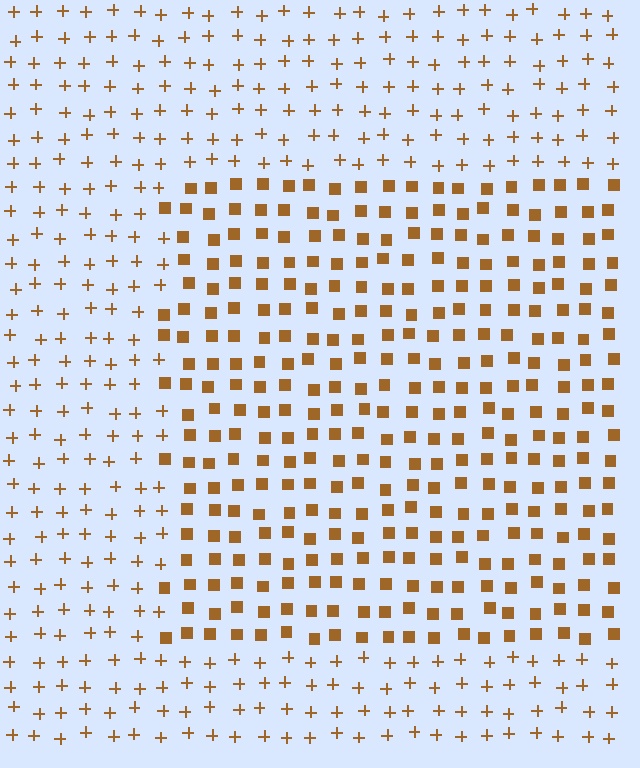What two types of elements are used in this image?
The image uses squares inside the rectangle region and plus signs outside it.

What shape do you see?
I see a rectangle.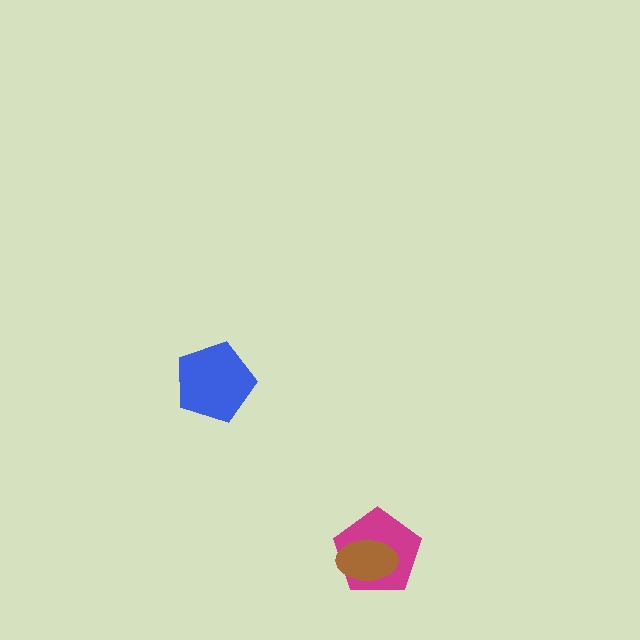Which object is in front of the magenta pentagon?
The brown ellipse is in front of the magenta pentagon.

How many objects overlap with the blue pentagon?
0 objects overlap with the blue pentagon.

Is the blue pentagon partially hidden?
No, no other shape covers it.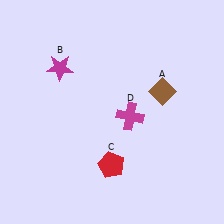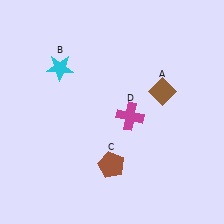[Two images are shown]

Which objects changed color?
B changed from magenta to cyan. C changed from red to brown.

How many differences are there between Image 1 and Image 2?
There are 2 differences between the two images.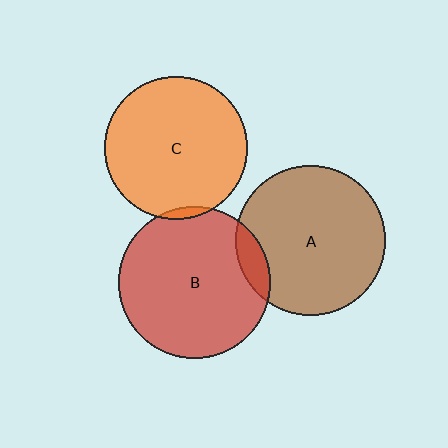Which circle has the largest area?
Circle B (red).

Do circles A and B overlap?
Yes.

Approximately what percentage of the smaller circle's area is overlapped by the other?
Approximately 10%.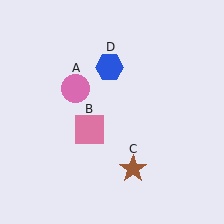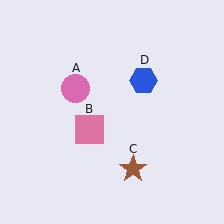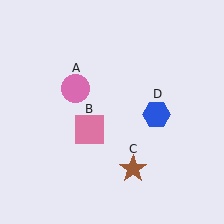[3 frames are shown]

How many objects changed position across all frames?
1 object changed position: blue hexagon (object D).